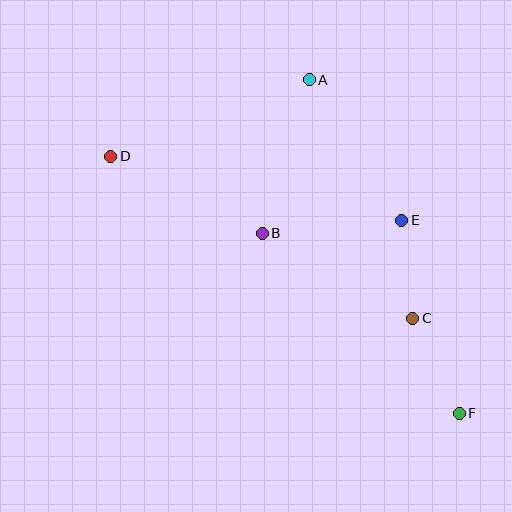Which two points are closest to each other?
Points C and E are closest to each other.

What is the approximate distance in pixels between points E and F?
The distance between E and F is approximately 201 pixels.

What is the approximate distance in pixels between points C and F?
The distance between C and F is approximately 106 pixels.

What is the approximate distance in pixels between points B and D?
The distance between B and D is approximately 170 pixels.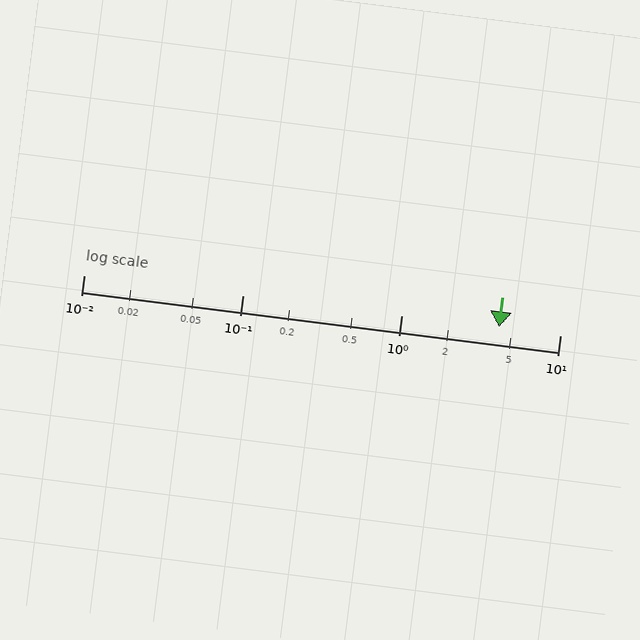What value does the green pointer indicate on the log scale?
The pointer indicates approximately 4.1.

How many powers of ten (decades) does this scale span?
The scale spans 3 decades, from 0.01 to 10.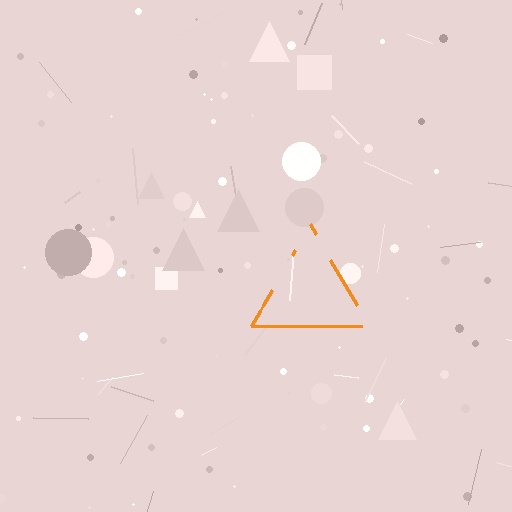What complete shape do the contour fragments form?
The contour fragments form a triangle.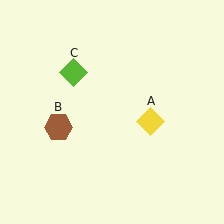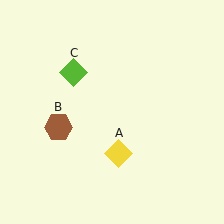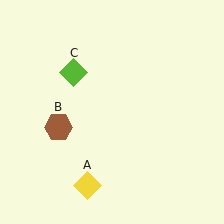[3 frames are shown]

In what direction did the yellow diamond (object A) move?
The yellow diamond (object A) moved down and to the left.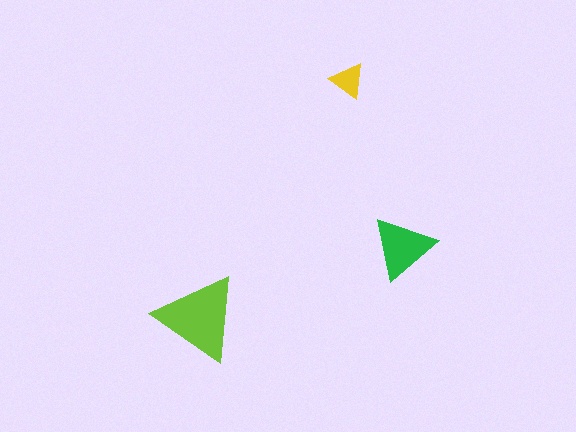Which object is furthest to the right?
The green triangle is rightmost.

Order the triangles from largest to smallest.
the lime one, the green one, the yellow one.